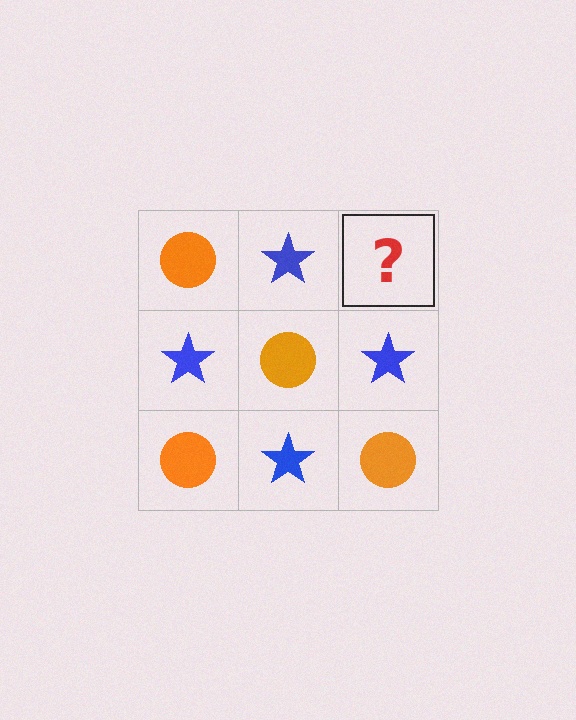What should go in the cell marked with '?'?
The missing cell should contain an orange circle.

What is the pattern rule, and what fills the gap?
The rule is that it alternates orange circle and blue star in a checkerboard pattern. The gap should be filled with an orange circle.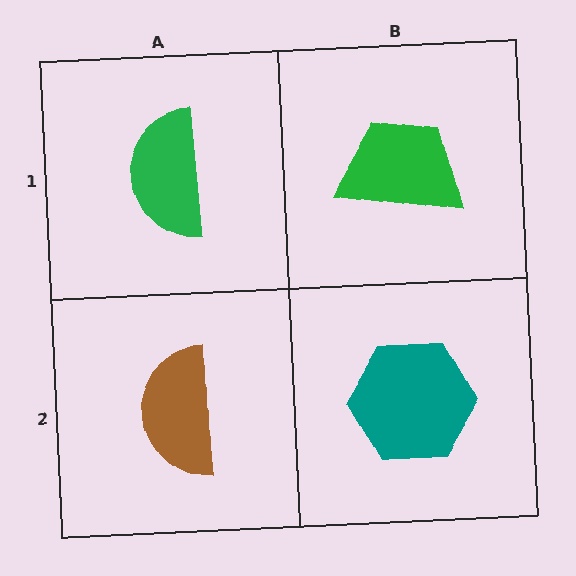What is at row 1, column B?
A green trapezoid.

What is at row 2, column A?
A brown semicircle.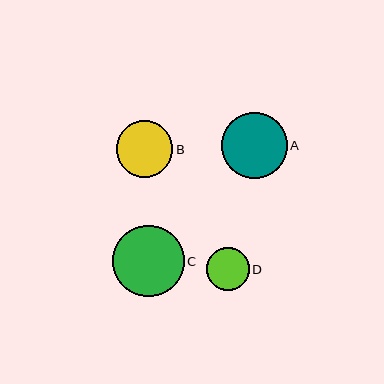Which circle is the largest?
Circle C is the largest with a size of approximately 71 pixels.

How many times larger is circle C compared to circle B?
Circle C is approximately 1.3 times the size of circle B.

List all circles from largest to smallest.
From largest to smallest: C, A, B, D.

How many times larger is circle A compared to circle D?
Circle A is approximately 1.5 times the size of circle D.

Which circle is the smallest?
Circle D is the smallest with a size of approximately 43 pixels.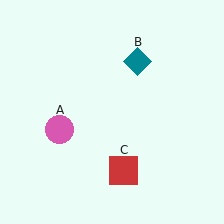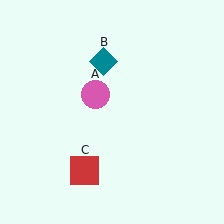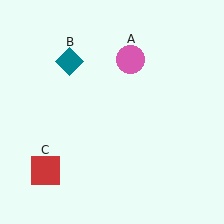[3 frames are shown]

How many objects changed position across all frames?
3 objects changed position: pink circle (object A), teal diamond (object B), red square (object C).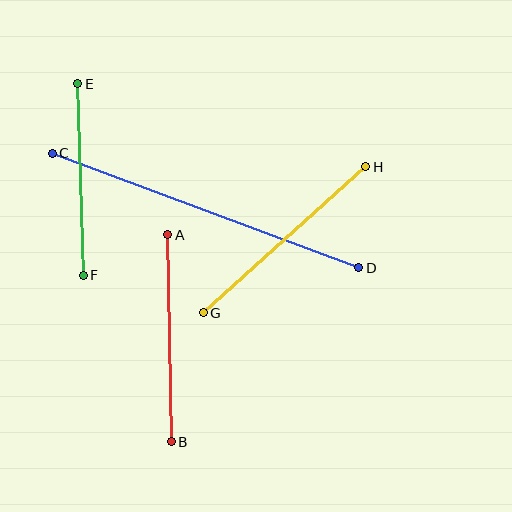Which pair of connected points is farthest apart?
Points C and D are farthest apart.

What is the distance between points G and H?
The distance is approximately 219 pixels.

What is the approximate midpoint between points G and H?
The midpoint is at approximately (284, 240) pixels.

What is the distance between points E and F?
The distance is approximately 191 pixels.